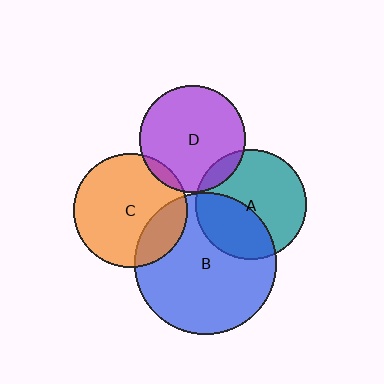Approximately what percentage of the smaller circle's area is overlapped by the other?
Approximately 20%.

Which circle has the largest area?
Circle B (blue).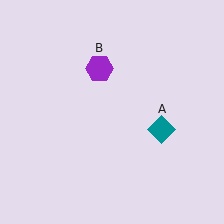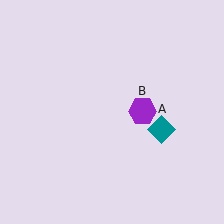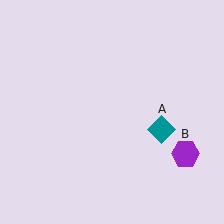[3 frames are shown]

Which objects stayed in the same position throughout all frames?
Teal diamond (object A) remained stationary.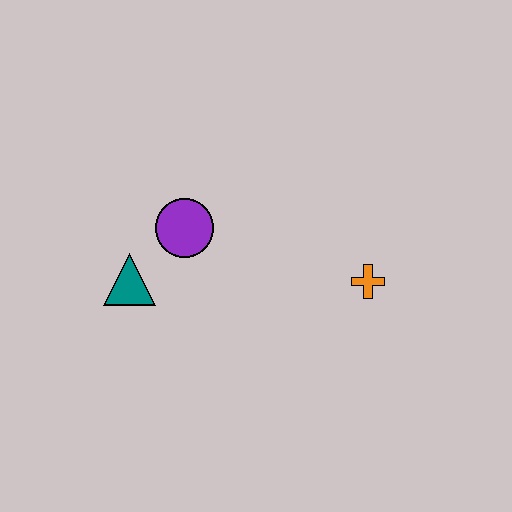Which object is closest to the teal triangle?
The purple circle is closest to the teal triangle.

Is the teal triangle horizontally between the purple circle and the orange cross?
No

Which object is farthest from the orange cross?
The teal triangle is farthest from the orange cross.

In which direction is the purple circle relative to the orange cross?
The purple circle is to the left of the orange cross.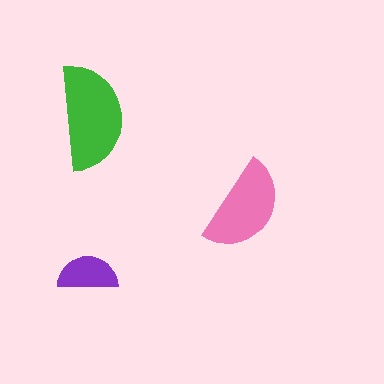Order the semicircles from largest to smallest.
the green one, the pink one, the purple one.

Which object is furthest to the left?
The purple semicircle is leftmost.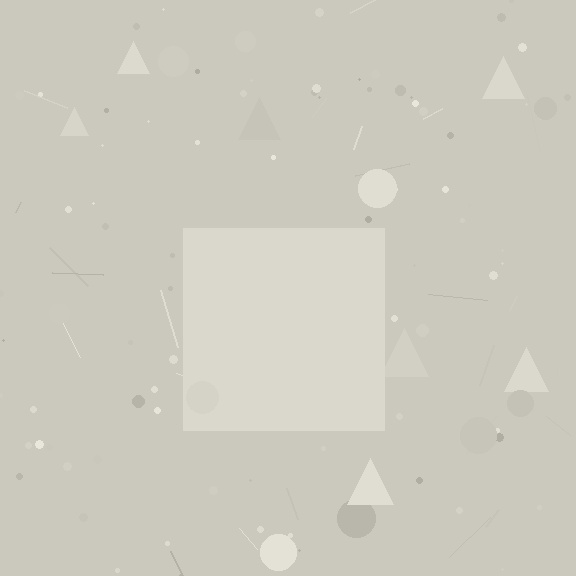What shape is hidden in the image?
A square is hidden in the image.